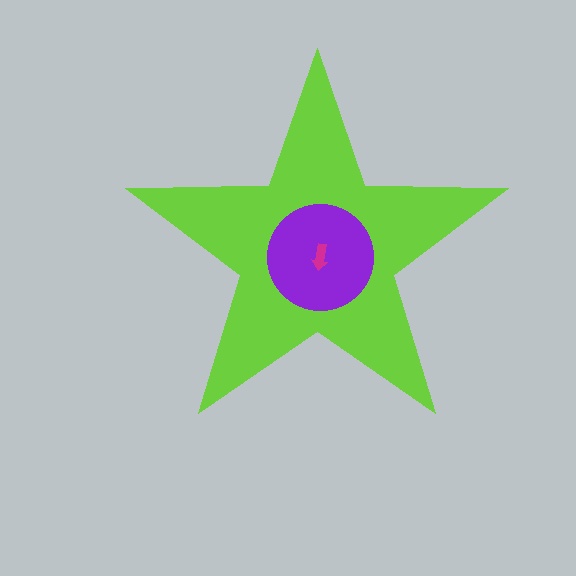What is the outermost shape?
The lime star.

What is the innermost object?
The magenta arrow.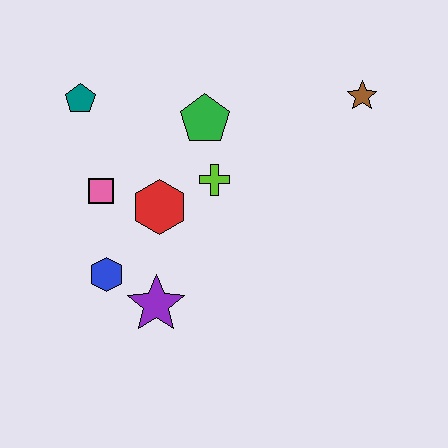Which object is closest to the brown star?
The green pentagon is closest to the brown star.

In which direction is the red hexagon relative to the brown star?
The red hexagon is to the left of the brown star.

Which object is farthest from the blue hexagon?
The brown star is farthest from the blue hexagon.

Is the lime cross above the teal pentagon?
No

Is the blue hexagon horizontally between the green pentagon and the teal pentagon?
Yes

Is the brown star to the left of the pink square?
No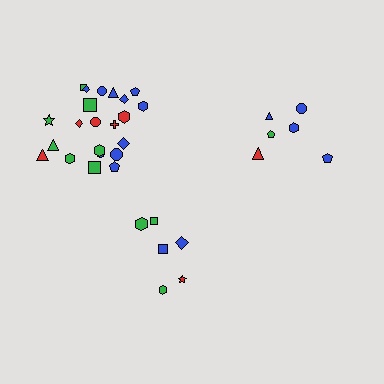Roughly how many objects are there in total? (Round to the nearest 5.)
Roughly 35 objects in total.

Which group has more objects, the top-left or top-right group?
The top-left group.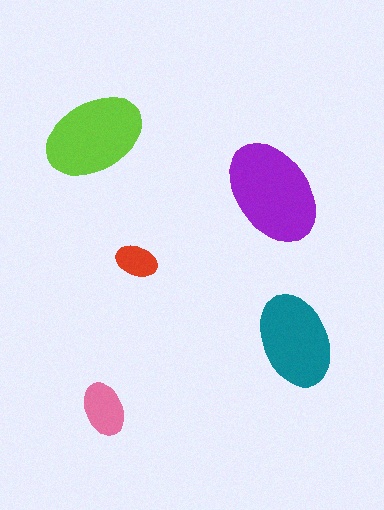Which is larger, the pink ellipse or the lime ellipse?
The lime one.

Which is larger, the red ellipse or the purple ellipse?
The purple one.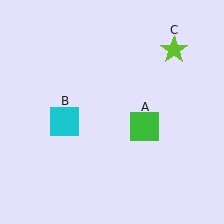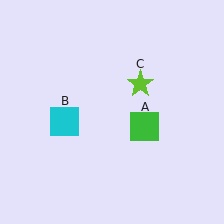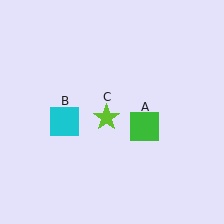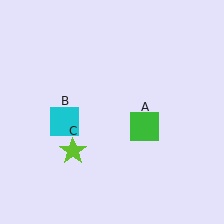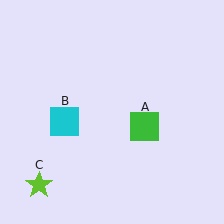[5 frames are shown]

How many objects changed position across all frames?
1 object changed position: lime star (object C).